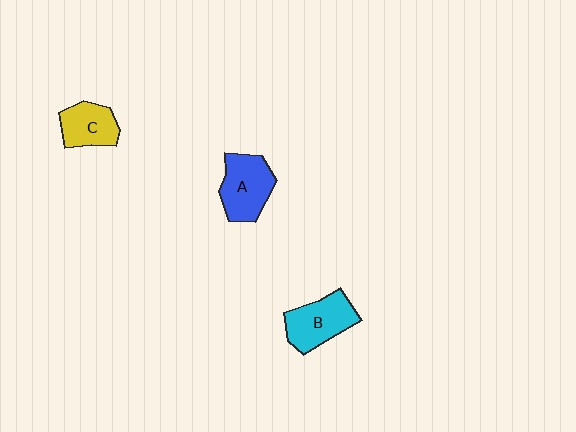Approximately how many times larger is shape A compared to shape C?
Approximately 1.3 times.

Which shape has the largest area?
Shape A (blue).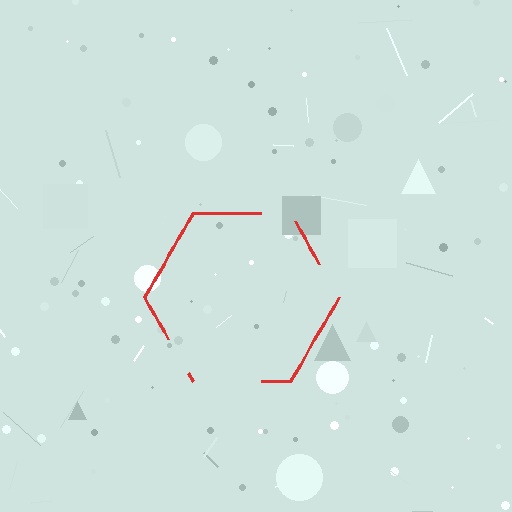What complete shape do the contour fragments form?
The contour fragments form a hexagon.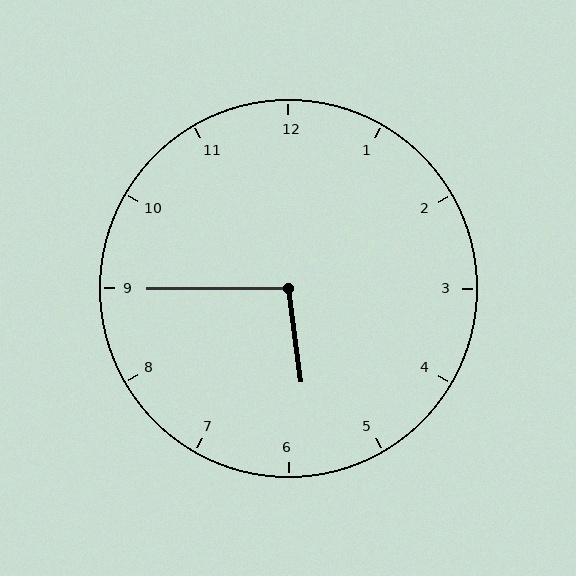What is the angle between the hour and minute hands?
Approximately 98 degrees.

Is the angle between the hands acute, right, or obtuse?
It is obtuse.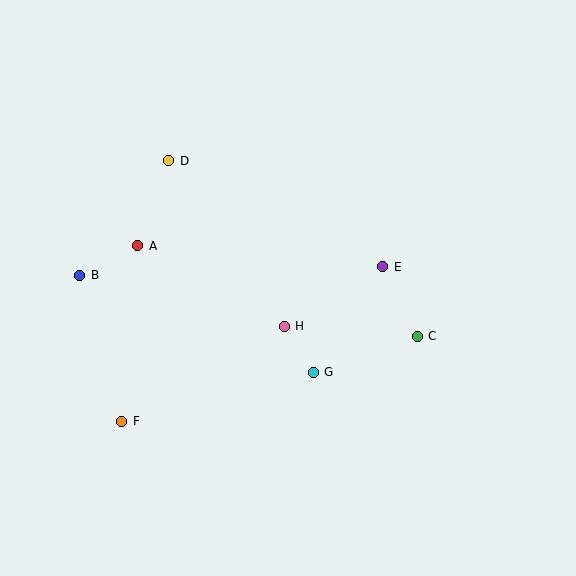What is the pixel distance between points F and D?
The distance between F and D is 265 pixels.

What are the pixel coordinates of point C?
Point C is at (417, 336).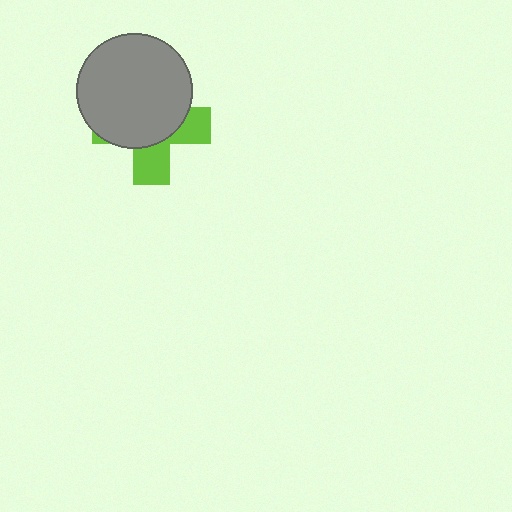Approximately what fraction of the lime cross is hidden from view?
Roughly 64% of the lime cross is hidden behind the gray circle.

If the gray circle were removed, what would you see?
You would see the complete lime cross.